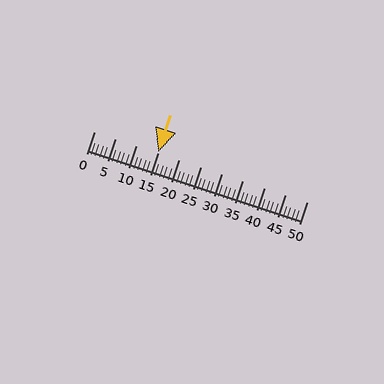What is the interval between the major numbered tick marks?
The major tick marks are spaced 5 units apart.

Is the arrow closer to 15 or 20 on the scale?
The arrow is closer to 15.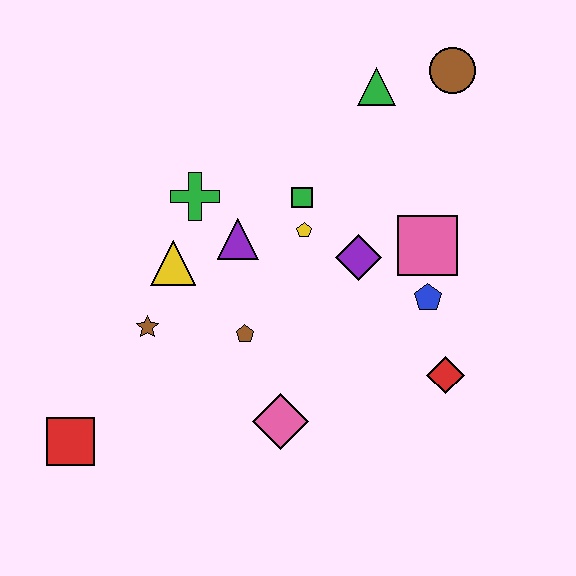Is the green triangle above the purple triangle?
Yes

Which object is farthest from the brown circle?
The red square is farthest from the brown circle.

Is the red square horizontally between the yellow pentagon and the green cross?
No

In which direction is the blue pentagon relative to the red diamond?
The blue pentagon is above the red diamond.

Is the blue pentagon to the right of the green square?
Yes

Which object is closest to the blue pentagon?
The pink square is closest to the blue pentagon.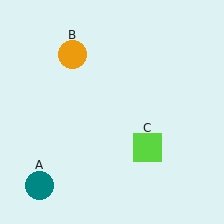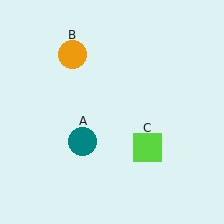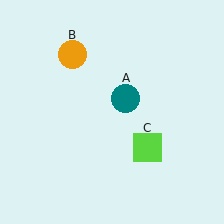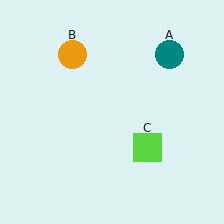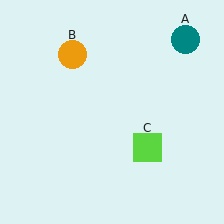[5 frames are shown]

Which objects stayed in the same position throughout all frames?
Orange circle (object B) and lime square (object C) remained stationary.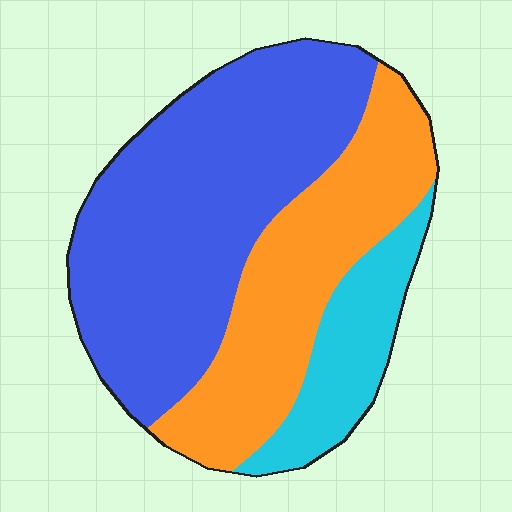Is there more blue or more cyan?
Blue.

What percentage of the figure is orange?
Orange takes up about one third (1/3) of the figure.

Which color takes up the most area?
Blue, at roughly 50%.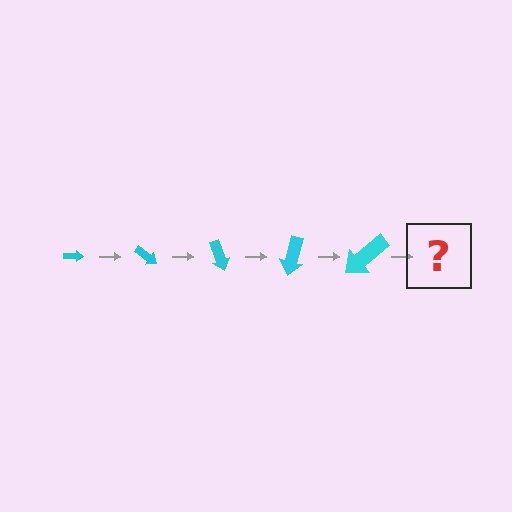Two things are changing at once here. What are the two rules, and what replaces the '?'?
The two rules are that the arrow grows larger each step and it rotates 35 degrees each step. The '?' should be an arrow, larger than the previous one and rotated 175 degrees from the start.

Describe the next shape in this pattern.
It should be an arrow, larger than the previous one and rotated 175 degrees from the start.